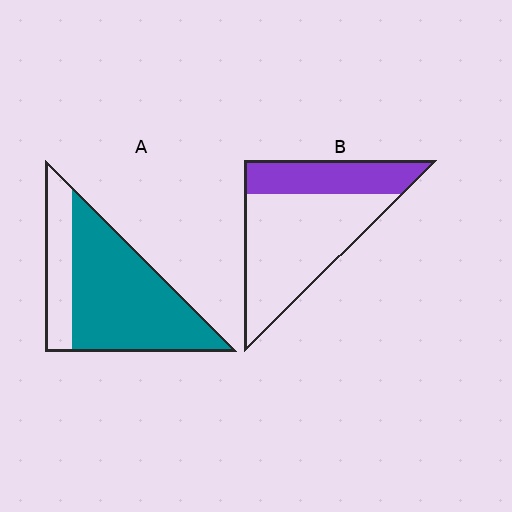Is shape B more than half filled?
No.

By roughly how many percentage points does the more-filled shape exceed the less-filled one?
By roughly 40 percentage points (A over B).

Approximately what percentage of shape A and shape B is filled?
A is approximately 75% and B is approximately 30%.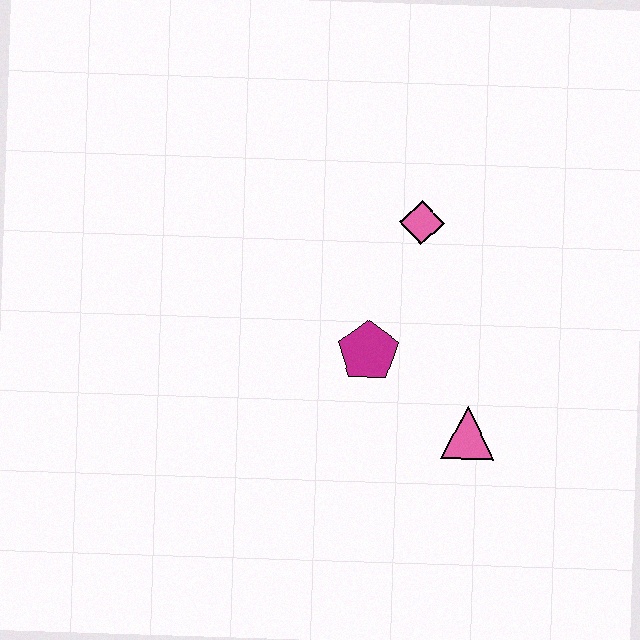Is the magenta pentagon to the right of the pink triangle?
No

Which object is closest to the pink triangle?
The magenta pentagon is closest to the pink triangle.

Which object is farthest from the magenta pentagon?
The pink diamond is farthest from the magenta pentagon.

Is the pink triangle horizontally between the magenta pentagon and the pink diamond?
No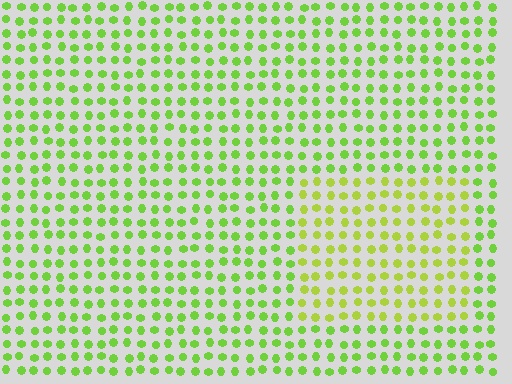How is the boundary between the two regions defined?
The boundary is defined purely by a slight shift in hue (about 24 degrees). Spacing, size, and orientation are identical on both sides.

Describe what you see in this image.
The image is filled with small lime elements in a uniform arrangement. A rectangle-shaped region is visible where the elements are tinted to a slightly different hue, forming a subtle color boundary.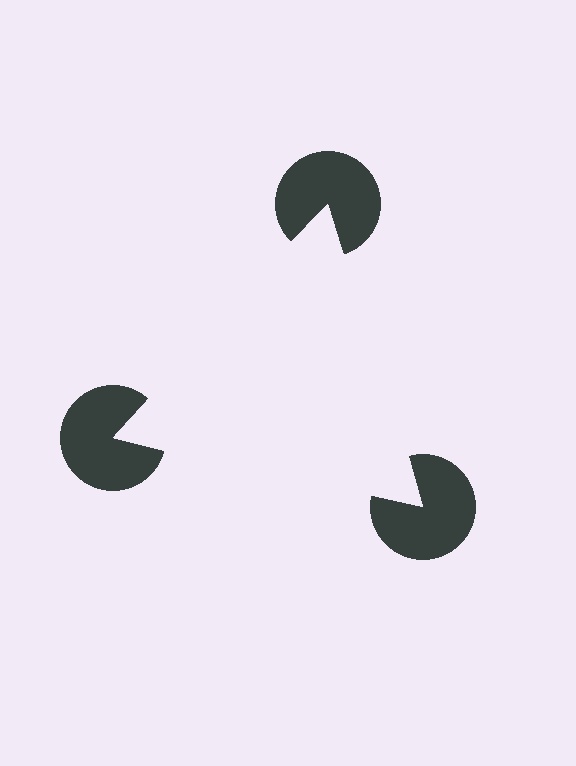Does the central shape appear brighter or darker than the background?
It typically appears slightly brighter than the background, even though no actual brightness change is drawn.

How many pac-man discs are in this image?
There are 3 — one at each vertex of the illusory triangle.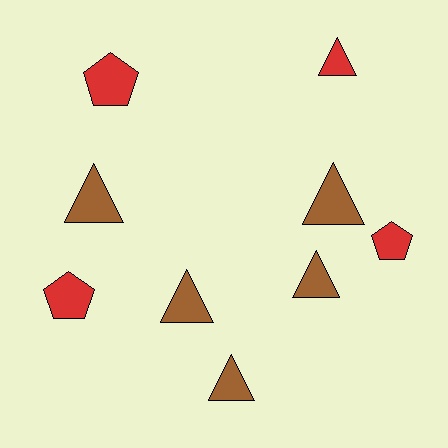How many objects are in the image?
There are 9 objects.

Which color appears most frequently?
Brown, with 5 objects.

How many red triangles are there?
There is 1 red triangle.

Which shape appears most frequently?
Triangle, with 6 objects.